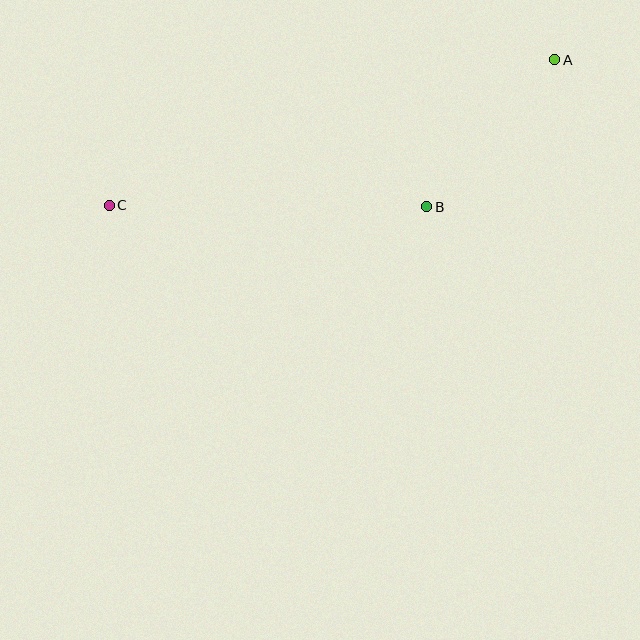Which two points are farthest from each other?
Points A and C are farthest from each other.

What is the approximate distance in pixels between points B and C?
The distance between B and C is approximately 318 pixels.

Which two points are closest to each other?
Points A and B are closest to each other.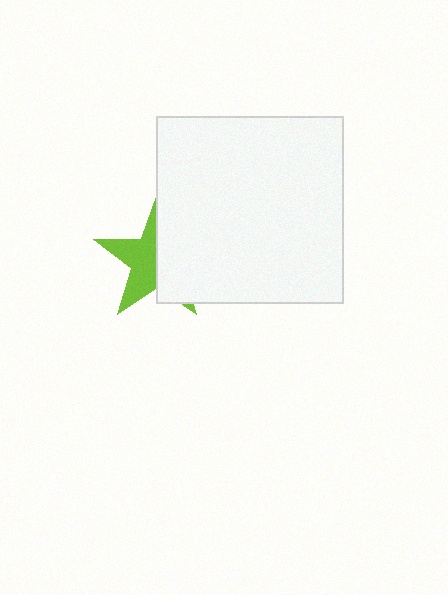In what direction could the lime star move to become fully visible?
The lime star could move left. That would shift it out from behind the white square entirely.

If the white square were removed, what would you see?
You would see the complete lime star.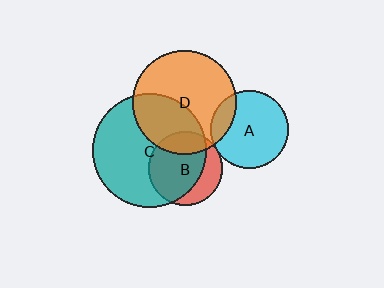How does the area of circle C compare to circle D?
Approximately 1.2 times.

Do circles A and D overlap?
Yes.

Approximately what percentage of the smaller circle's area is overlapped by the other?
Approximately 15%.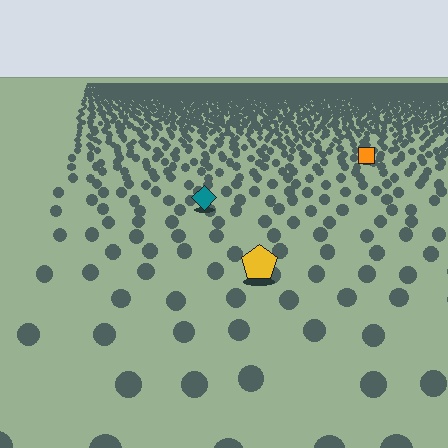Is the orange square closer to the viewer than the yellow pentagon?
No. The yellow pentagon is closer — you can tell from the texture gradient: the ground texture is coarser near it.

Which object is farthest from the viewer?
The orange square is farthest from the viewer. It appears smaller and the ground texture around it is denser.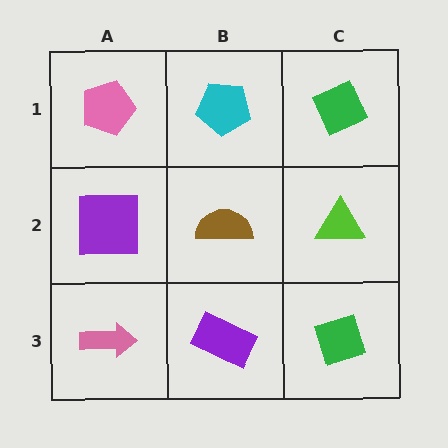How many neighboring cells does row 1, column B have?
3.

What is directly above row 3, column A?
A purple square.